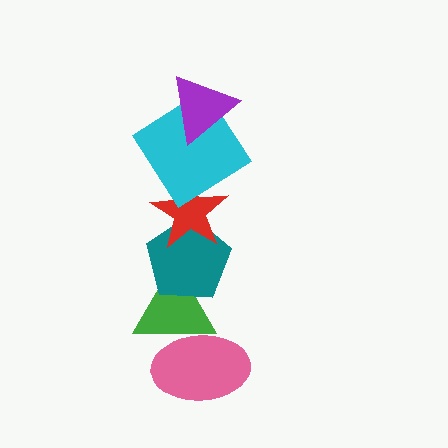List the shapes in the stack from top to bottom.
From top to bottom: the purple triangle, the cyan diamond, the red star, the teal pentagon, the green triangle, the pink ellipse.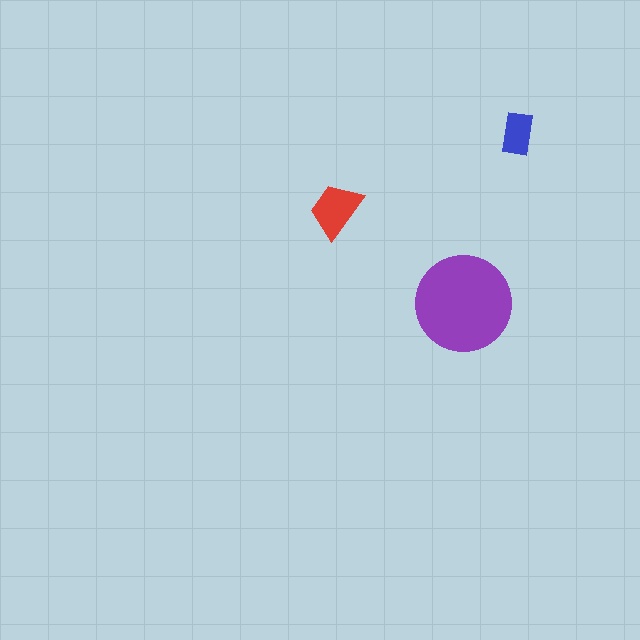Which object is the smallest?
The blue rectangle.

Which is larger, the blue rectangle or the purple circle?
The purple circle.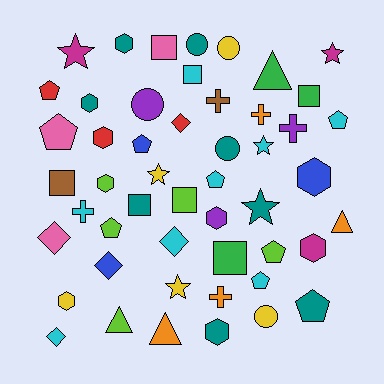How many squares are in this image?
There are 7 squares.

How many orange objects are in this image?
There are 4 orange objects.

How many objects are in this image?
There are 50 objects.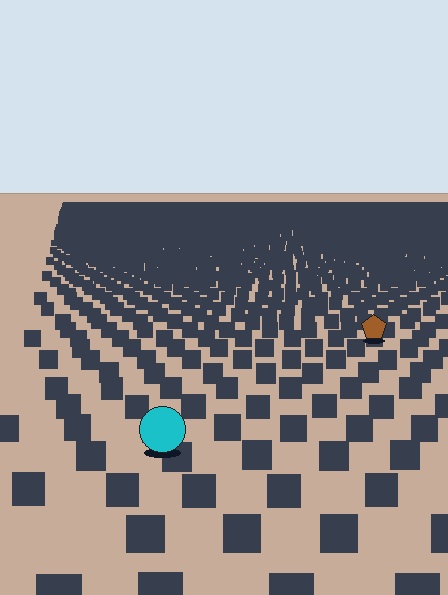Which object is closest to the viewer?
The cyan circle is closest. The texture marks near it are larger and more spread out.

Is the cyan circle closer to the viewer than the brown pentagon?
Yes. The cyan circle is closer — you can tell from the texture gradient: the ground texture is coarser near it.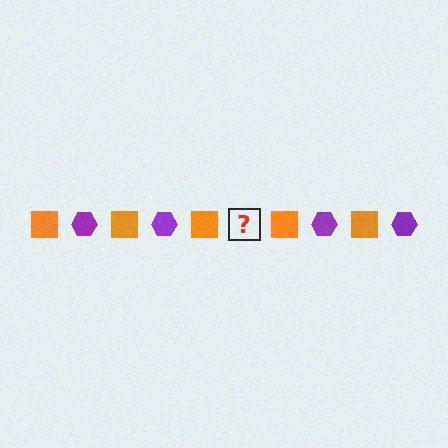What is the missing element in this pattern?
The missing element is a purple hexagon.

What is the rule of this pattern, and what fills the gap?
The rule is that the pattern alternates between orange square and purple hexagon. The gap should be filled with a purple hexagon.